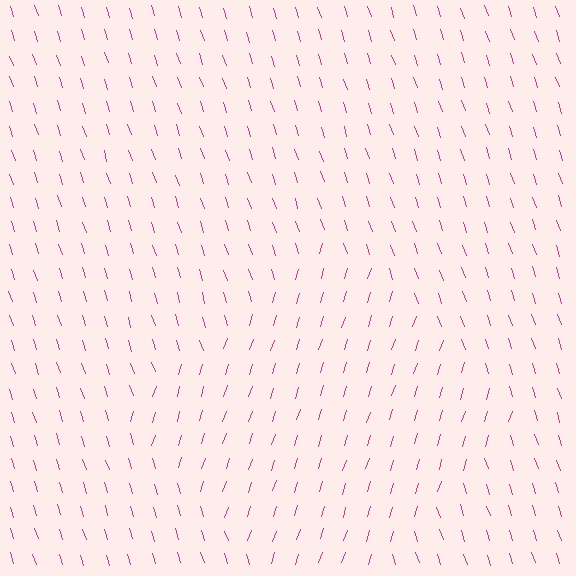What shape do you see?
I see a diamond.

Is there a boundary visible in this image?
Yes, there is a texture boundary formed by a change in line orientation.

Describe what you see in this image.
The image is filled with small magenta line segments. A diamond region in the image has lines oriented differently from the surrounding lines, creating a visible texture boundary.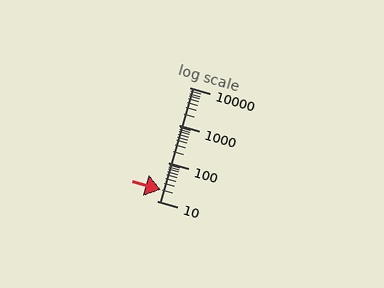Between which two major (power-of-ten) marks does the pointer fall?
The pointer is between 10 and 100.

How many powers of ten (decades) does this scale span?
The scale spans 3 decades, from 10 to 10000.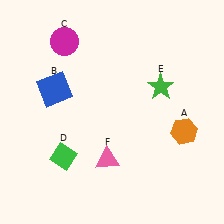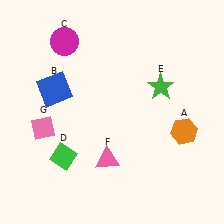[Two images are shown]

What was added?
A pink diamond (G) was added in Image 2.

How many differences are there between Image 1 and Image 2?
There is 1 difference between the two images.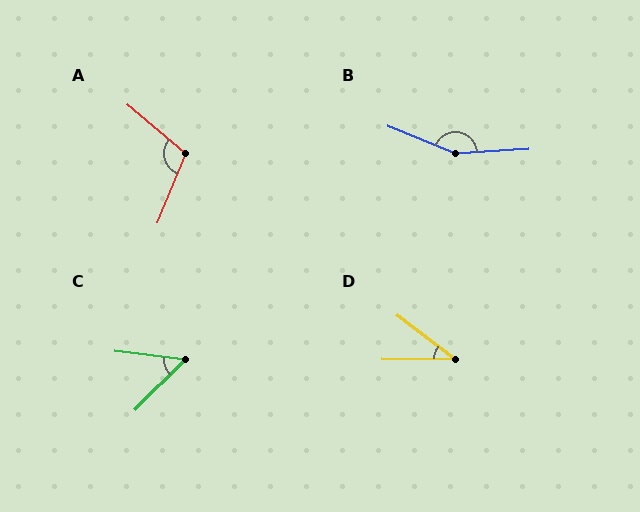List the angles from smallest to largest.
D (37°), C (52°), A (107°), B (154°).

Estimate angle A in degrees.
Approximately 107 degrees.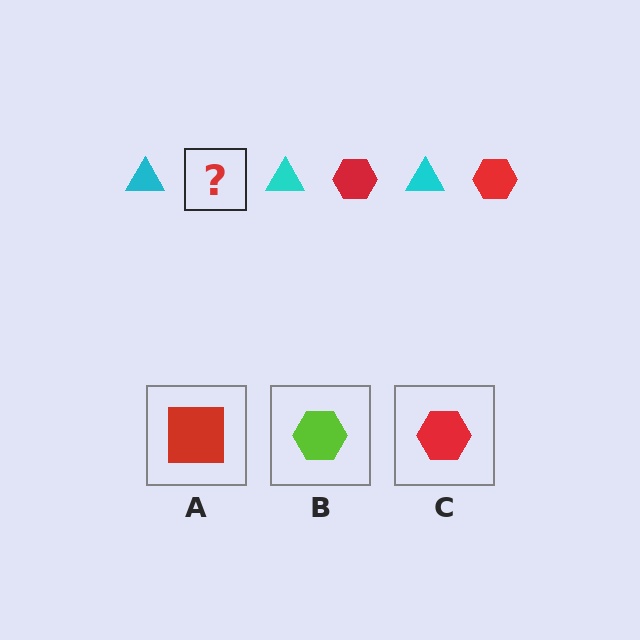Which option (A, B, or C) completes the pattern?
C.